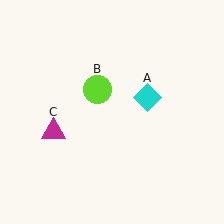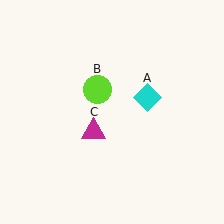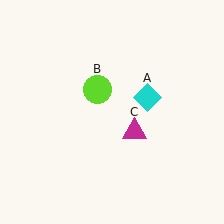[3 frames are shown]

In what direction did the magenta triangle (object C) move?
The magenta triangle (object C) moved right.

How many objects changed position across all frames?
1 object changed position: magenta triangle (object C).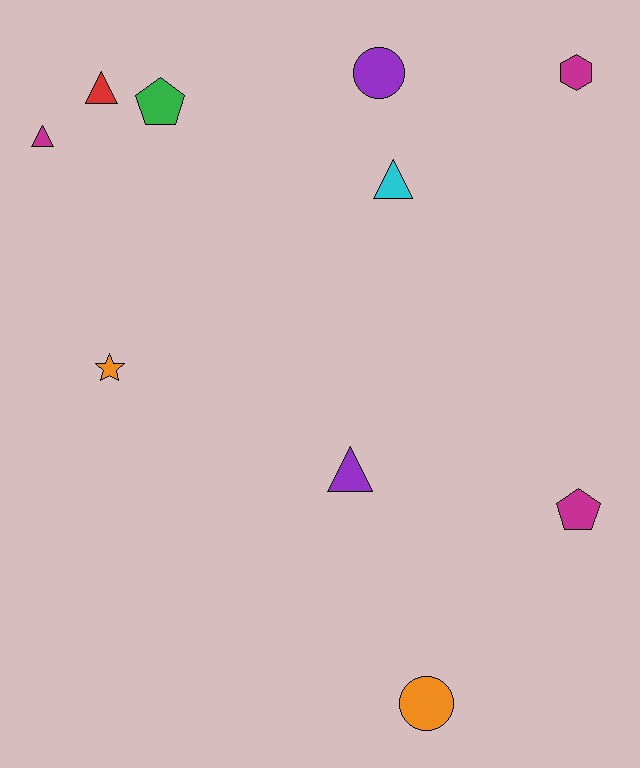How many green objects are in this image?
There is 1 green object.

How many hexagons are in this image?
There is 1 hexagon.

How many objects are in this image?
There are 10 objects.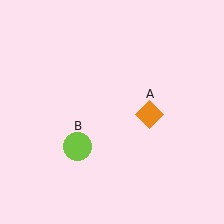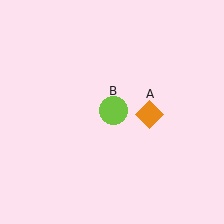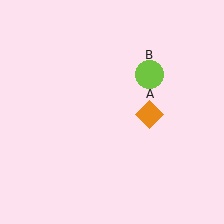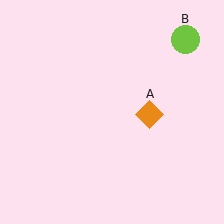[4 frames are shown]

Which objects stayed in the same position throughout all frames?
Orange diamond (object A) remained stationary.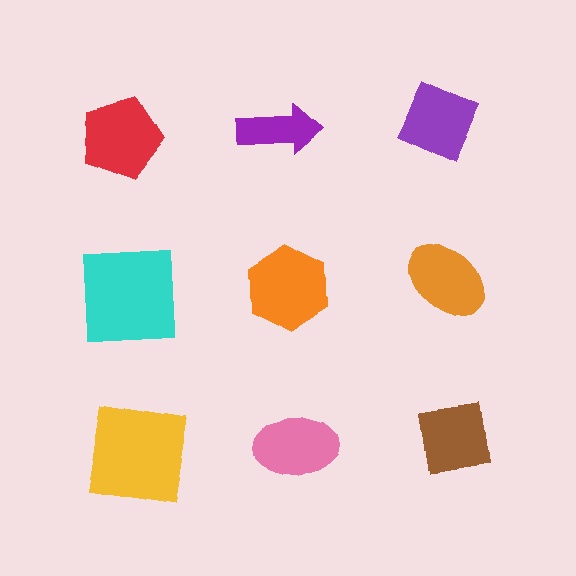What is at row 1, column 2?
A purple arrow.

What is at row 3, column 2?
A pink ellipse.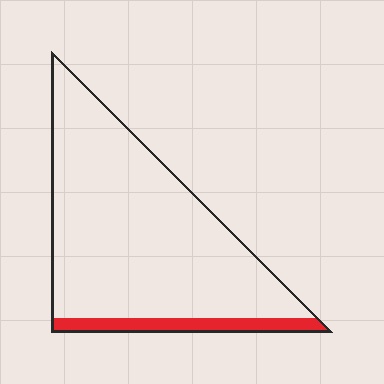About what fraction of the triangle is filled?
About one tenth (1/10).